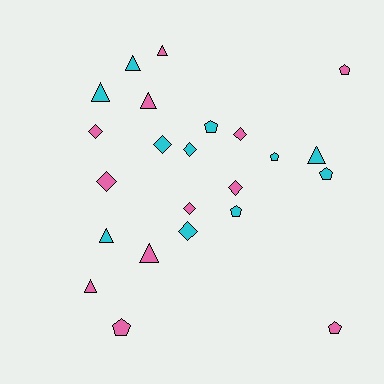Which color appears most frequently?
Pink, with 12 objects.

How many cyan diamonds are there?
There are 3 cyan diamonds.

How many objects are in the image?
There are 23 objects.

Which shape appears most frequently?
Triangle, with 8 objects.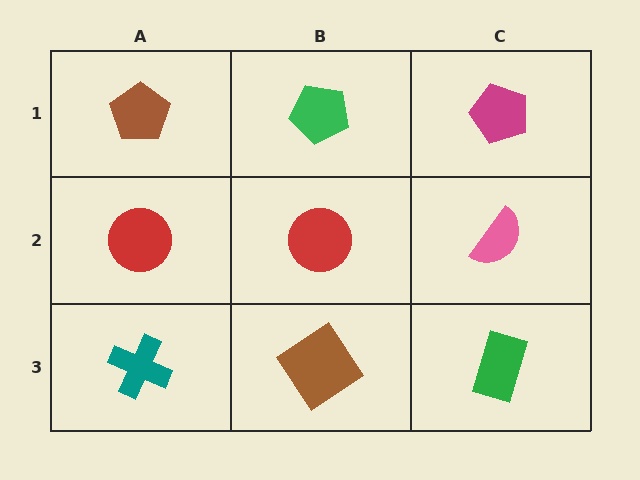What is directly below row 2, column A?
A teal cross.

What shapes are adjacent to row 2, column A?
A brown pentagon (row 1, column A), a teal cross (row 3, column A), a red circle (row 2, column B).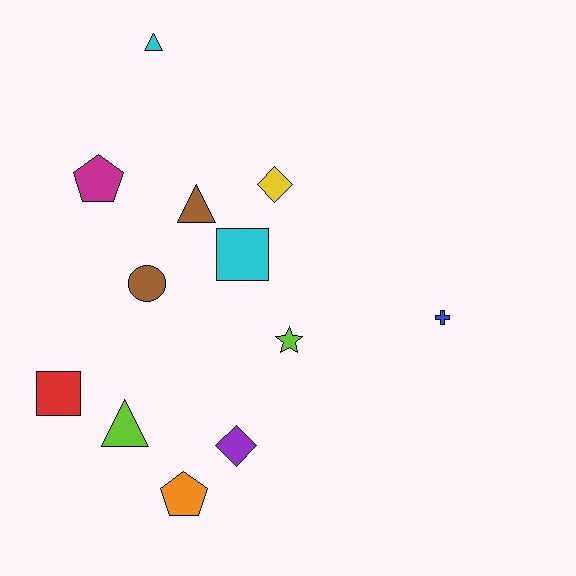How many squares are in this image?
There are 2 squares.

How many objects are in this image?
There are 12 objects.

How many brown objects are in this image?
There are 2 brown objects.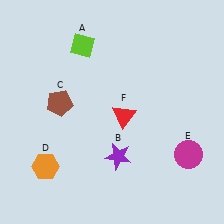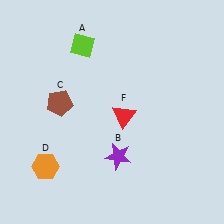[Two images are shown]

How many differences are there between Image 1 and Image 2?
There is 1 difference between the two images.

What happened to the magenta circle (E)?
The magenta circle (E) was removed in Image 2. It was in the bottom-right area of Image 1.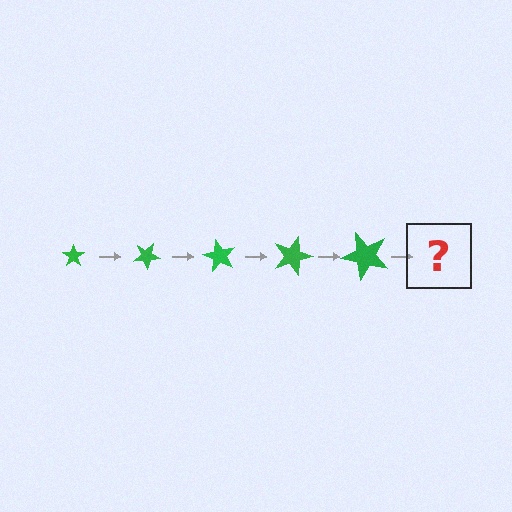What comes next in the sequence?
The next element should be a star, larger than the previous one and rotated 150 degrees from the start.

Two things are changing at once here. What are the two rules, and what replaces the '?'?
The two rules are that the star grows larger each step and it rotates 30 degrees each step. The '?' should be a star, larger than the previous one and rotated 150 degrees from the start.